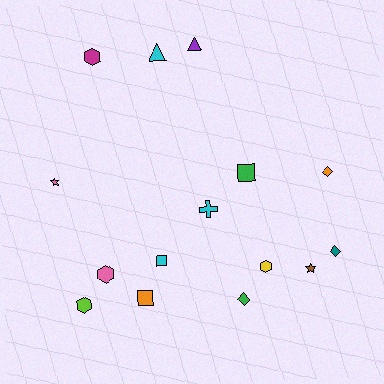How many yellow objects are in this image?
There is 1 yellow object.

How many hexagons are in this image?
There are 4 hexagons.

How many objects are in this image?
There are 15 objects.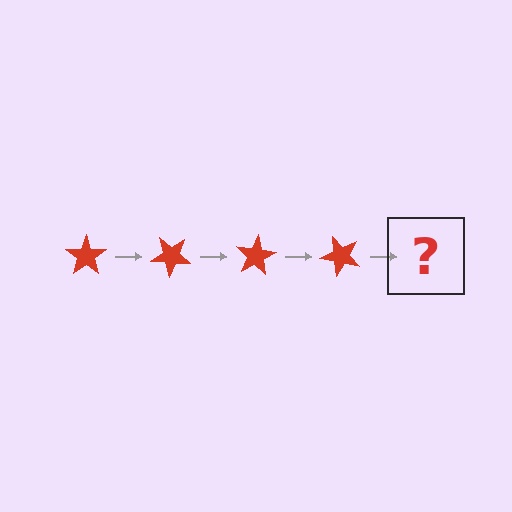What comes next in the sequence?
The next element should be a red star rotated 160 degrees.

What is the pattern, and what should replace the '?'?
The pattern is that the star rotates 40 degrees each step. The '?' should be a red star rotated 160 degrees.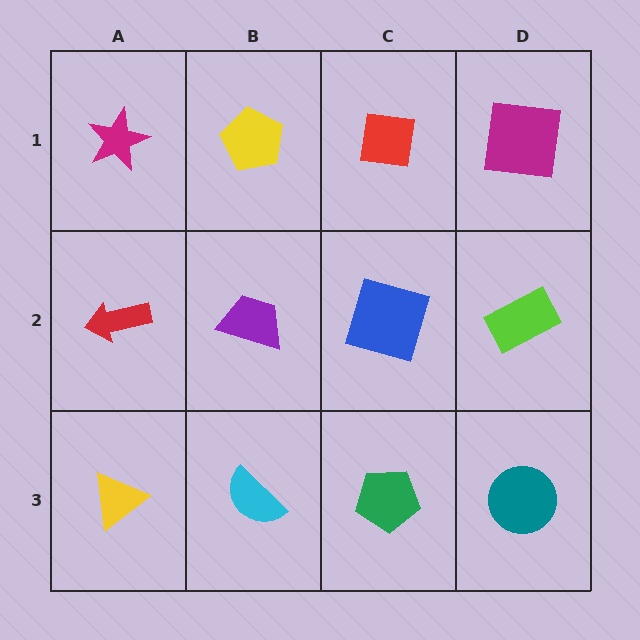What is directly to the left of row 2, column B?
A red arrow.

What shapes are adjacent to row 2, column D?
A magenta square (row 1, column D), a teal circle (row 3, column D), a blue square (row 2, column C).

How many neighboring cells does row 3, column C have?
3.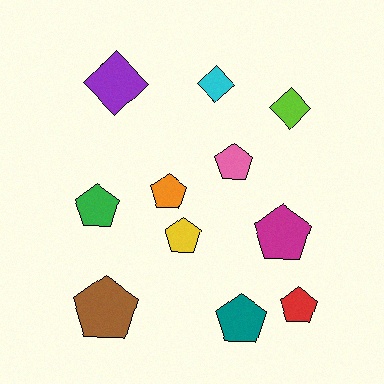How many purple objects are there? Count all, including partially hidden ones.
There is 1 purple object.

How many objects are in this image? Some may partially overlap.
There are 11 objects.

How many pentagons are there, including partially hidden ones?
There are 8 pentagons.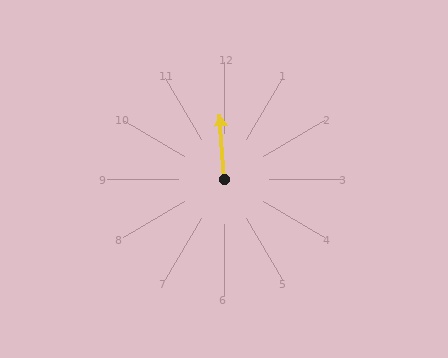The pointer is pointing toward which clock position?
Roughly 12 o'clock.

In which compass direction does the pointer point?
North.